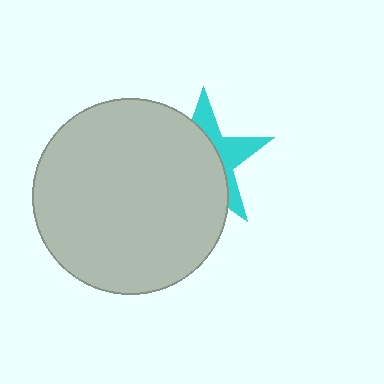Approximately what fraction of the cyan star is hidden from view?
Roughly 64% of the cyan star is hidden behind the light gray circle.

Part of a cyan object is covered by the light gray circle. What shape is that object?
It is a star.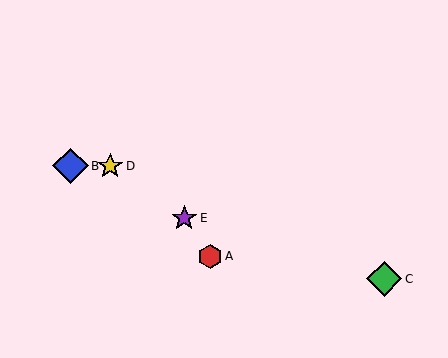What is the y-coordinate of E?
Object E is at y≈218.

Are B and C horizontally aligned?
No, B is at y≈166 and C is at y≈279.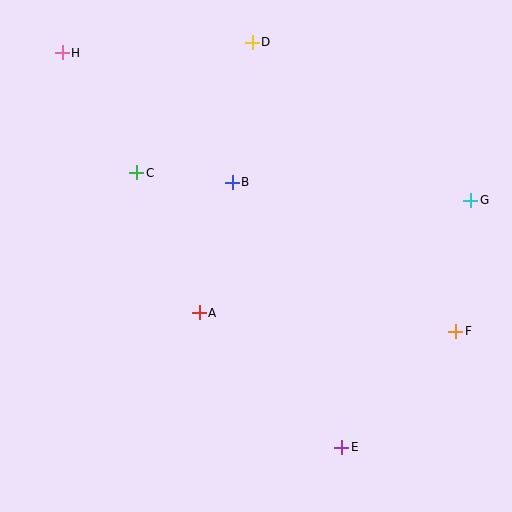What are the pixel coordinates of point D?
Point D is at (252, 42).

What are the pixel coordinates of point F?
Point F is at (456, 331).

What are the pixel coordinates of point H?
Point H is at (62, 53).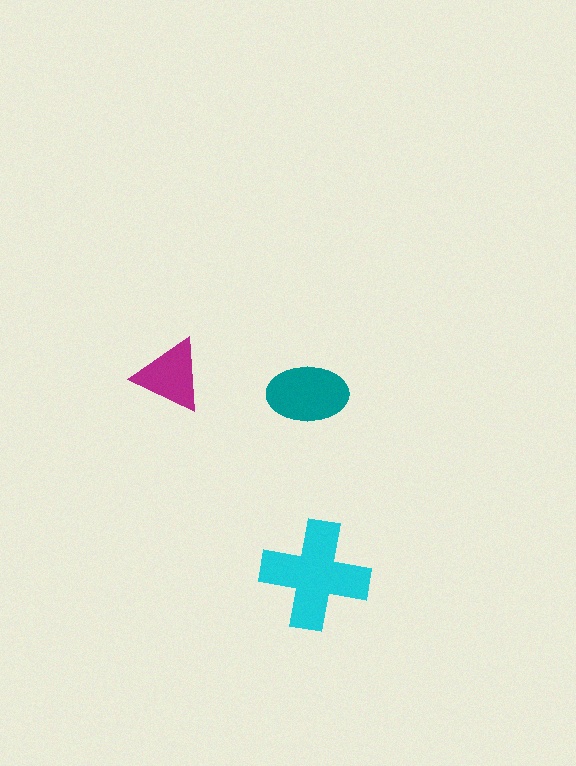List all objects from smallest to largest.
The magenta triangle, the teal ellipse, the cyan cross.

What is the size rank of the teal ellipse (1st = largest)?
2nd.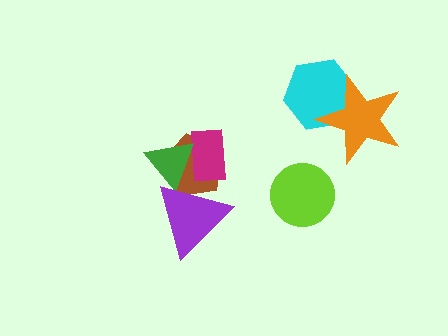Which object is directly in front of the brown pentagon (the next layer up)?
The magenta rectangle is directly in front of the brown pentagon.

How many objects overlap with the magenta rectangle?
2 objects overlap with the magenta rectangle.